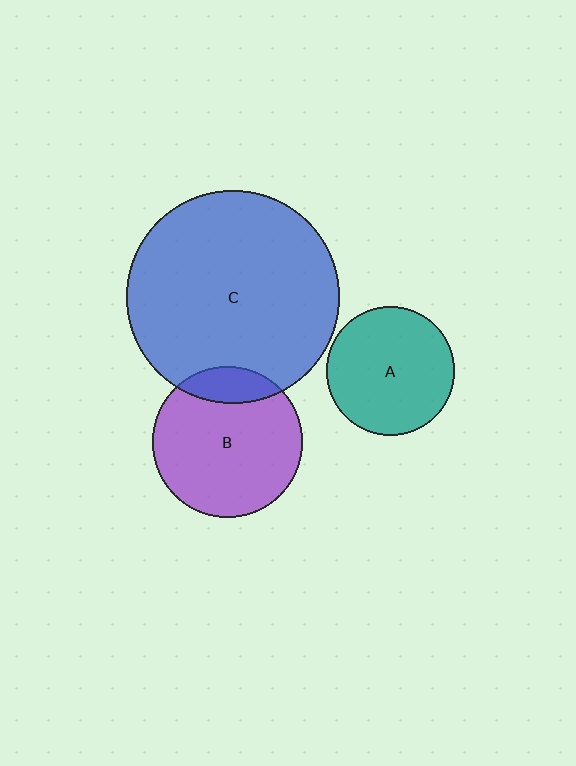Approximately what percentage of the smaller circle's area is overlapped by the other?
Approximately 15%.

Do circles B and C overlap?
Yes.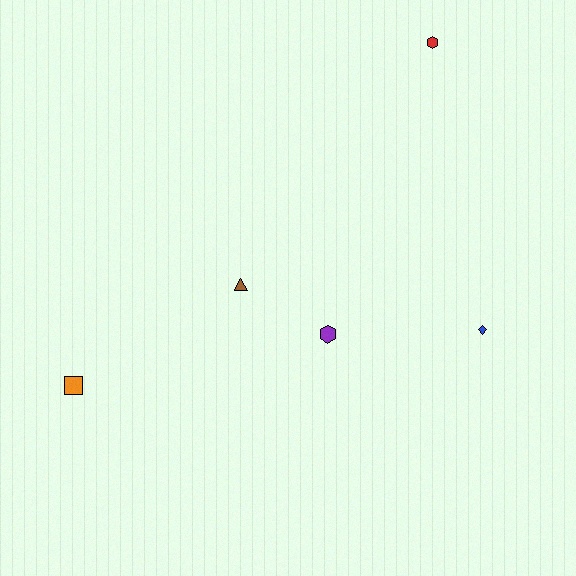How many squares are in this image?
There is 1 square.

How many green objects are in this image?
There are no green objects.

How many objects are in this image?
There are 5 objects.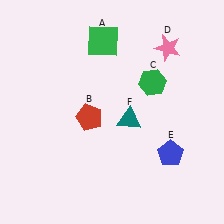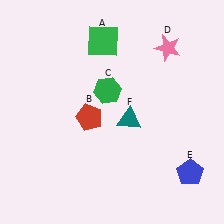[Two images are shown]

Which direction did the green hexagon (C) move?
The green hexagon (C) moved left.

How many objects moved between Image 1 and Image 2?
2 objects moved between the two images.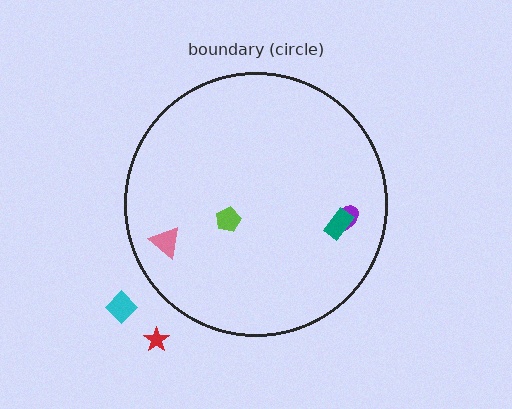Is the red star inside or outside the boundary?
Outside.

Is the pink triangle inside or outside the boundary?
Inside.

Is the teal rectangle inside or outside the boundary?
Inside.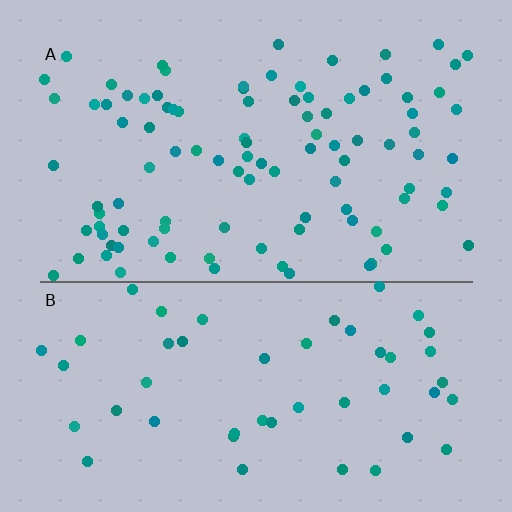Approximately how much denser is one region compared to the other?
Approximately 2.0× — region A over region B.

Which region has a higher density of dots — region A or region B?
A (the top).